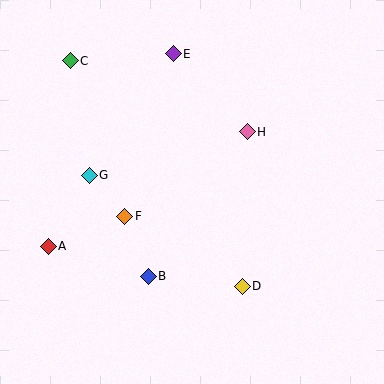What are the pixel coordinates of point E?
Point E is at (173, 54).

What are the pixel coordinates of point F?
Point F is at (125, 216).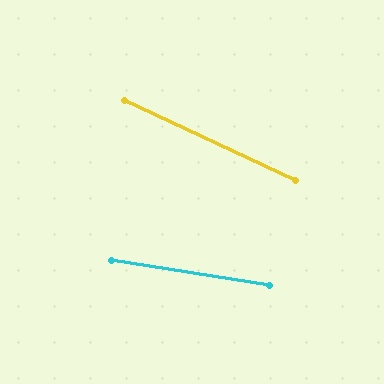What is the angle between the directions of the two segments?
Approximately 16 degrees.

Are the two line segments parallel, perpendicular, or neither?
Neither parallel nor perpendicular — they differ by about 16°.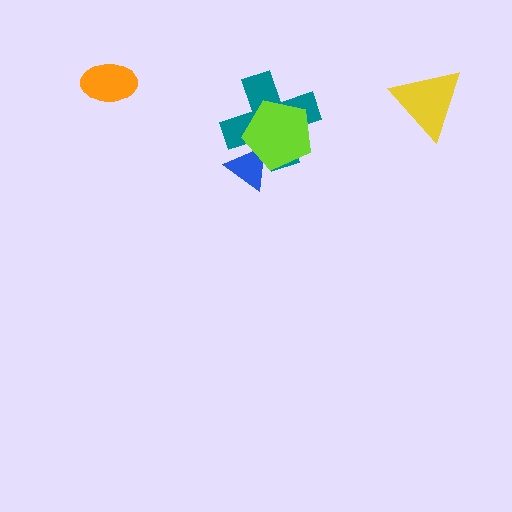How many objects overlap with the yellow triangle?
0 objects overlap with the yellow triangle.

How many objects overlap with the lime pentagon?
2 objects overlap with the lime pentagon.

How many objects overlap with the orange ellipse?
0 objects overlap with the orange ellipse.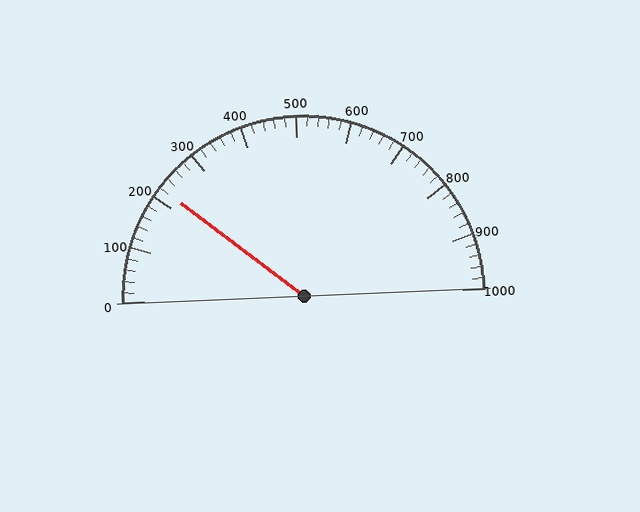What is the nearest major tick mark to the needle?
The nearest major tick mark is 200.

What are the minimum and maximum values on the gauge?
The gauge ranges from 0 to 1000.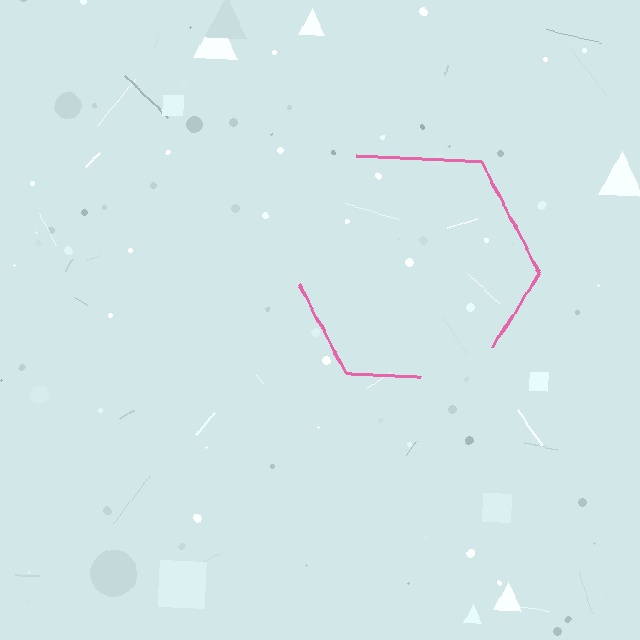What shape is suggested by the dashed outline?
The dashed outline suggests a hexagon.